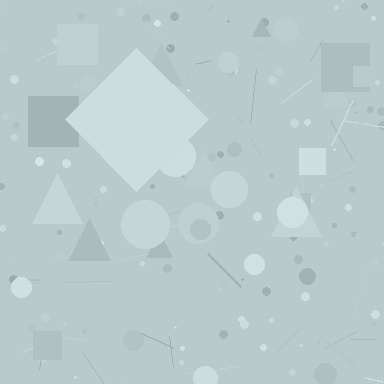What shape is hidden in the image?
A diamond is hidden in the image.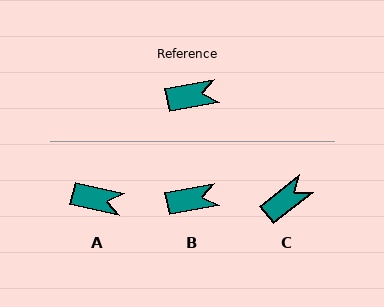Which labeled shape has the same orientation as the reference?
B.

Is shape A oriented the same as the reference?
No, it is off by about 23 degrees.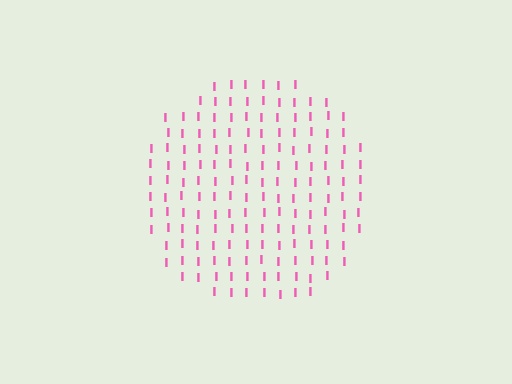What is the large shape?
The large shape is a circle.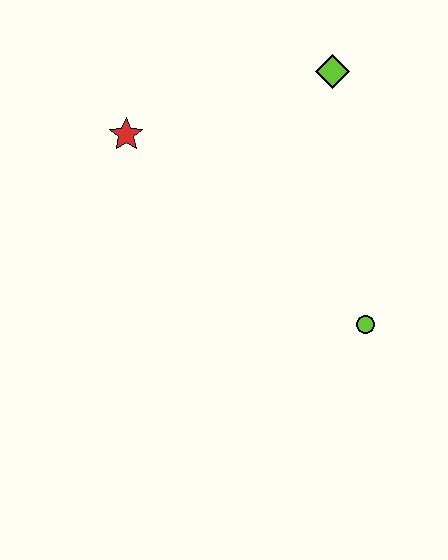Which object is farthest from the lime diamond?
The lime circle is farthest from the lime diamond.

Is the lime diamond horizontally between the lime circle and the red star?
Yes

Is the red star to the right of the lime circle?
No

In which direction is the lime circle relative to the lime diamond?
The lime circle is below the lime diamond.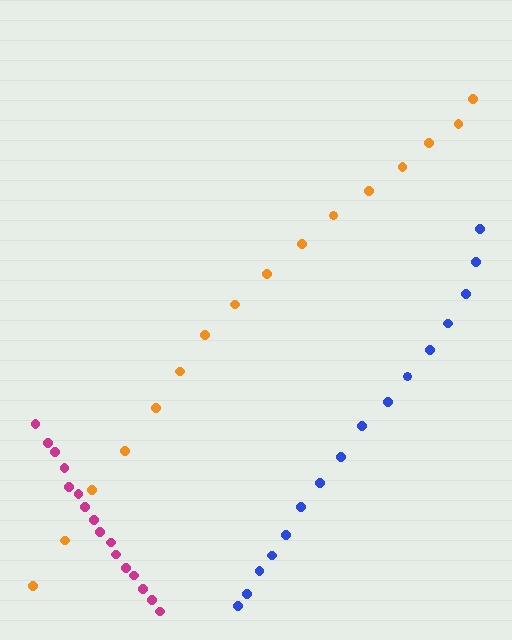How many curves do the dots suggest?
There are 3 distinct paths.